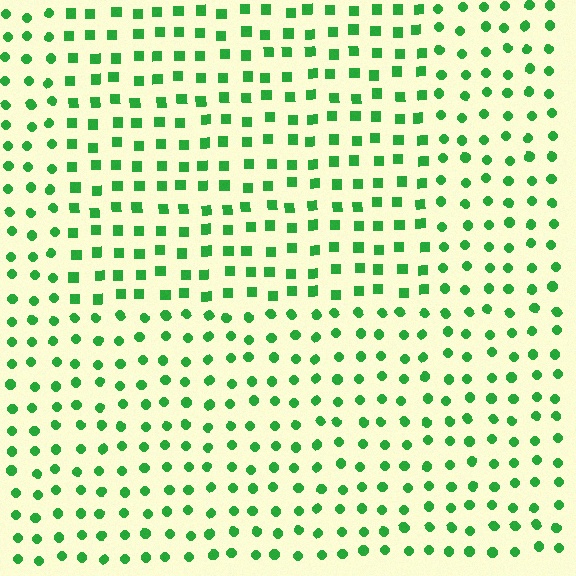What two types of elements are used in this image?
The image uses squares inside the rectangle region and circles outside it.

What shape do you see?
I see a rectangle.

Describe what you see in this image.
The image is filled with small green elements arranged in a uniform grid. A rectangle-shaped region contains squares, while the surrounding area contains circles. The boundary is defined purely by the change in element shape.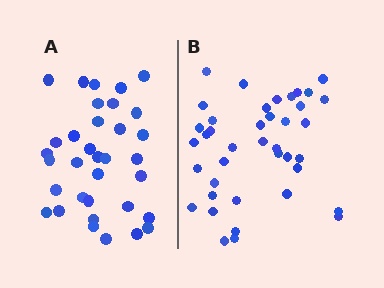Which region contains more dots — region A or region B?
Region B (the right region) has more dots.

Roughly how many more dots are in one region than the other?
Region B has about 6 more dots than region A.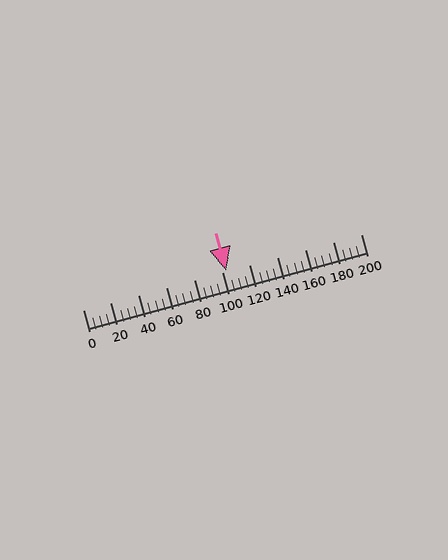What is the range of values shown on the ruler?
The ruler shows values from 0 to 200.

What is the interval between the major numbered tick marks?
The major tick marks are spaced 20 units apart.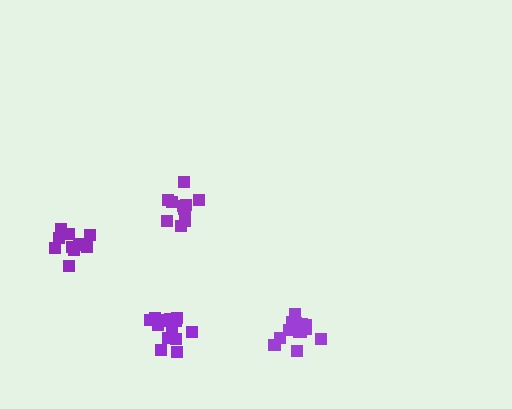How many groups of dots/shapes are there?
There are 4 groups.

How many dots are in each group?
Group 1: 11 dots, Group 2: 13 dots, Group 3: 15 dots, Group 4: 11 dots (50 total).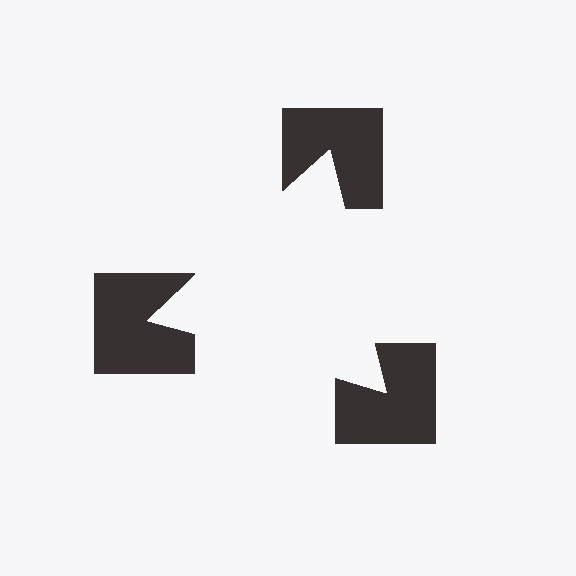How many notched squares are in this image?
There are 3 — one at each vertex of the illusory triangle.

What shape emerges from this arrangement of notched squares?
An illusory triangle — its edges are inferred from the aligned wedge cuts in the notched squares, not physically drawn.